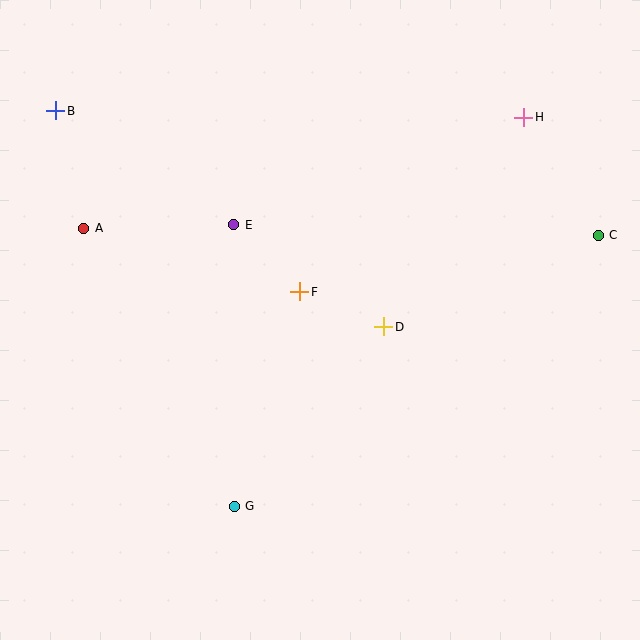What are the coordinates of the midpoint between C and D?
The midpoint between C and D is at (491, 281).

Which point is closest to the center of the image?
Point F at (300, 292) is closest to the center.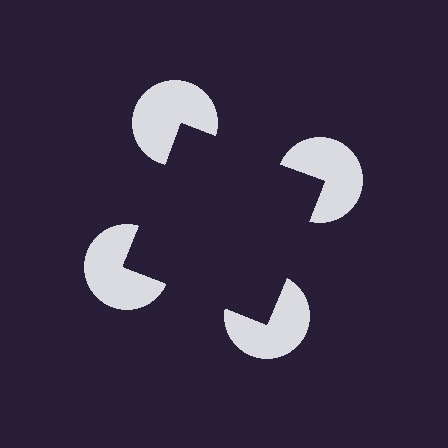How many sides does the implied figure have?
4 sides.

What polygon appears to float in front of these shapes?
An illusory square — its edges are inferred from the aligned wedge cuts in the pac-man discs, not physically drawn.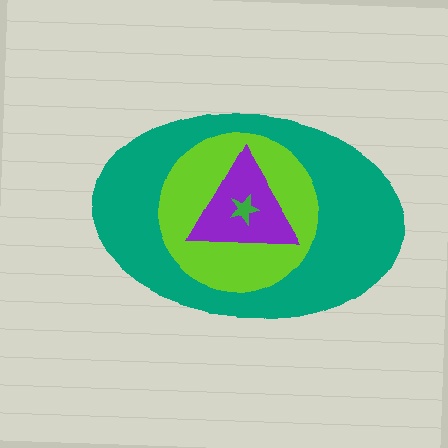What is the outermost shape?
The teal ellipse.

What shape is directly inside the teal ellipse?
The lime circle.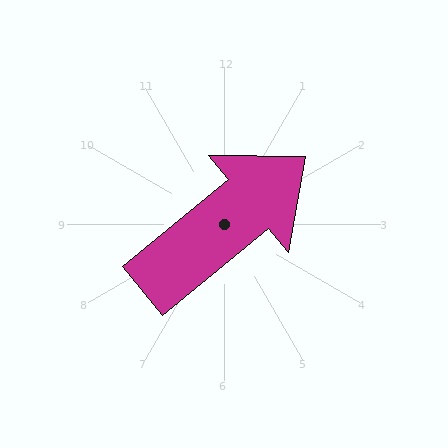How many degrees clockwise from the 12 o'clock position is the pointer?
Approximately 50 degrees.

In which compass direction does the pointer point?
Northeast.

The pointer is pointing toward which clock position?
Roughly 2 o'clock.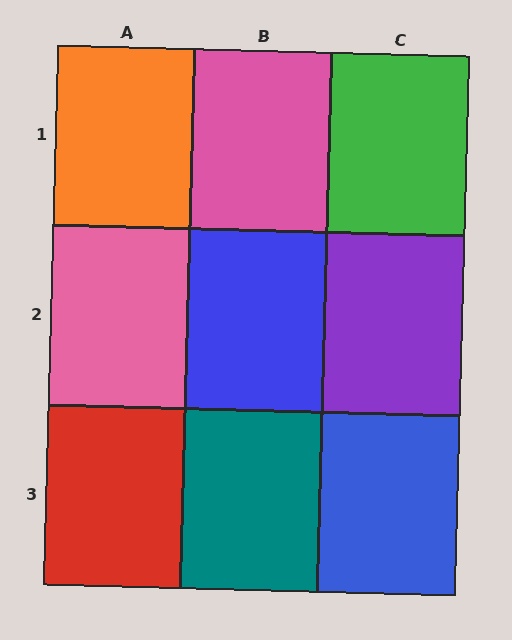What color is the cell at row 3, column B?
Teal.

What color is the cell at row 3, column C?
Blue.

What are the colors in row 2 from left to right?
Pink, blue, purple.